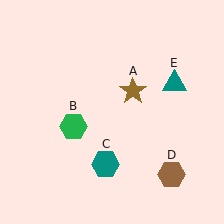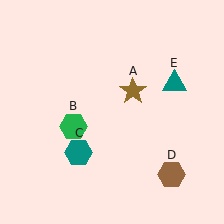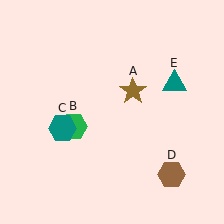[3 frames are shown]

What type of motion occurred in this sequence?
The teal hexagon (object C) rotated clockwise around the center of the scene.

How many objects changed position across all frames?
1 object changed position: teal hexagon (object C).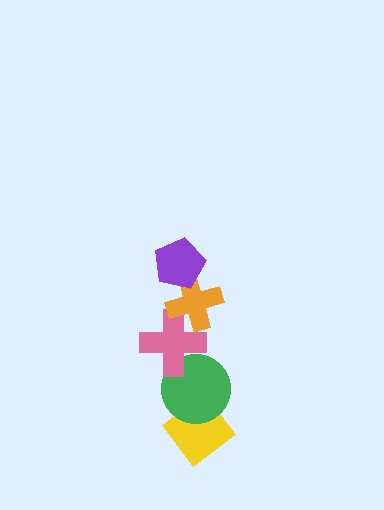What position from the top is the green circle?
The green circle is 4th from the top.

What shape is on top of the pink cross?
The orange cross is on top of the pink cross.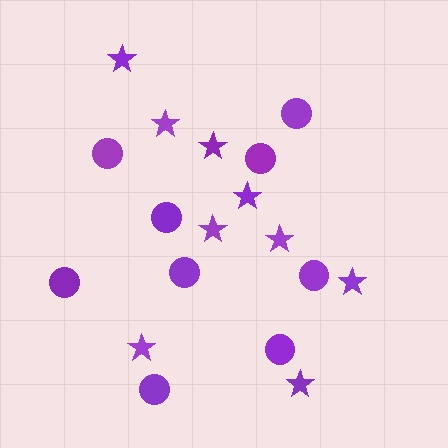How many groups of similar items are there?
There are 2 groups: one group of stars (9) and one group of circles (9).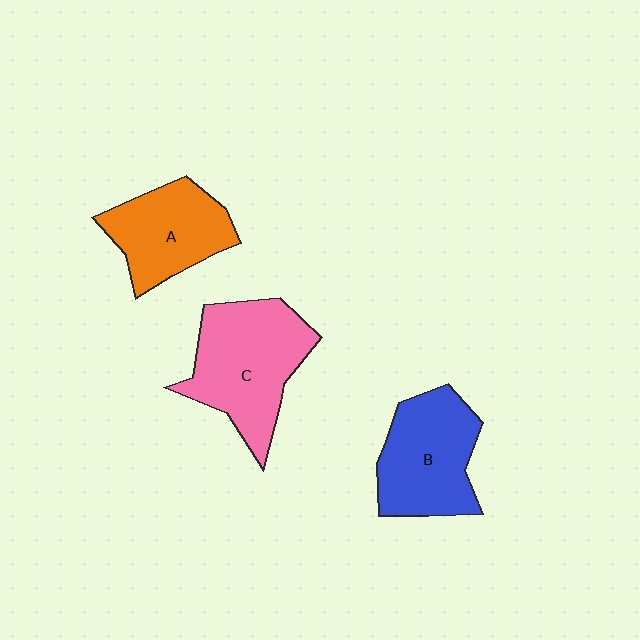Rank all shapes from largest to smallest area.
From largest to smallest: C (pink), B (blue), A (orange).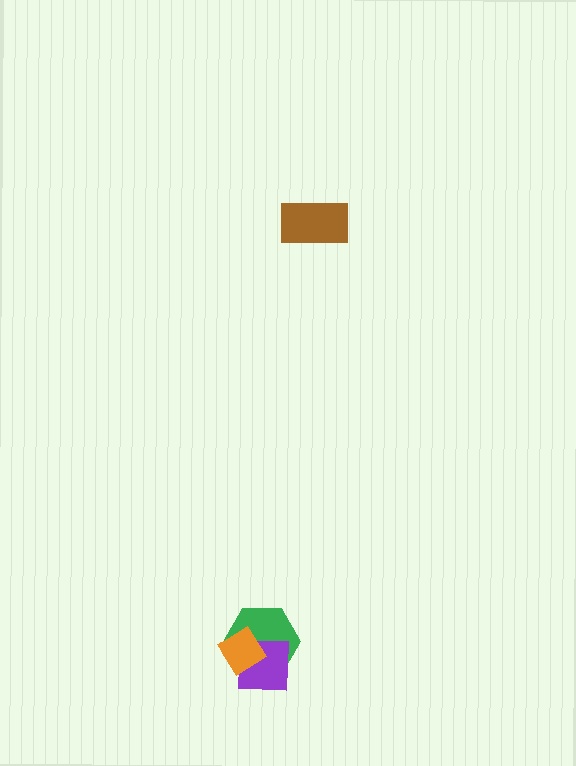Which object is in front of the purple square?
The orange diamond is in front of the purple square.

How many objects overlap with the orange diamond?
2 objects overlap with the orange diamond.